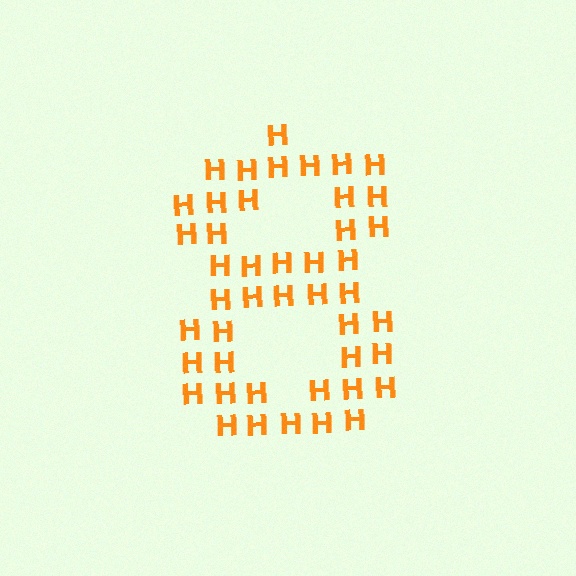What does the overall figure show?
The overall figure shows the digit 8.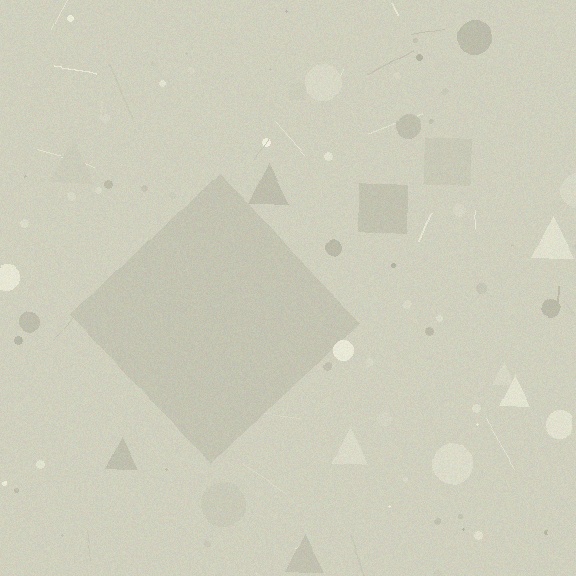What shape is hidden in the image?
A diamond is hidden in the image.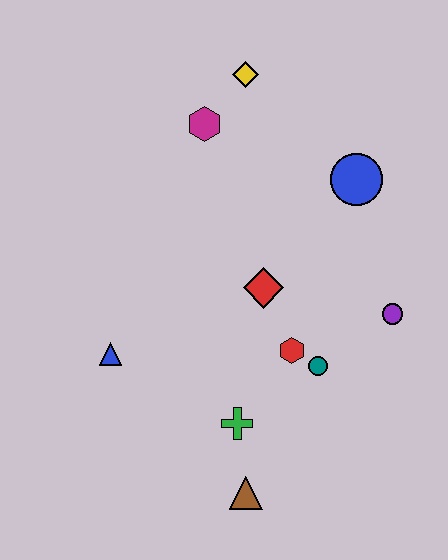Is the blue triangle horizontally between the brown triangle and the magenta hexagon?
No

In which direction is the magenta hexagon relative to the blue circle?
The magenta hexagon is to the left of the blue circle.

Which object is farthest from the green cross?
The yellow diamond is farthest from the green cross.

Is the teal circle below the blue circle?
Yes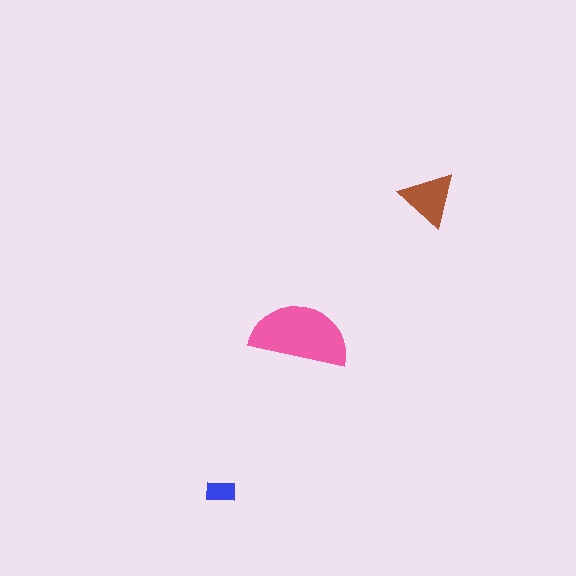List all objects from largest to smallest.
The pink semicircle, the brown triangle, the blue rectangle.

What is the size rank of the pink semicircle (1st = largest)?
1st.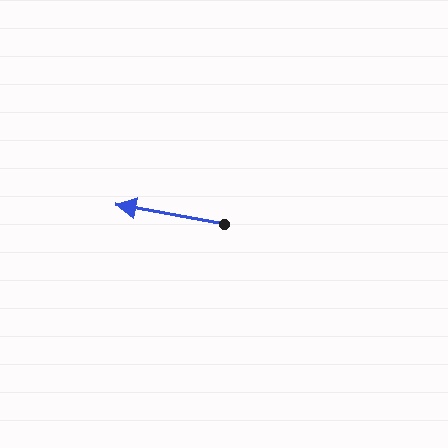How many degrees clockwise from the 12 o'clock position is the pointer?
Approximately 280 degrees.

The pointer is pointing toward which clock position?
Roughly 9 o'clock.